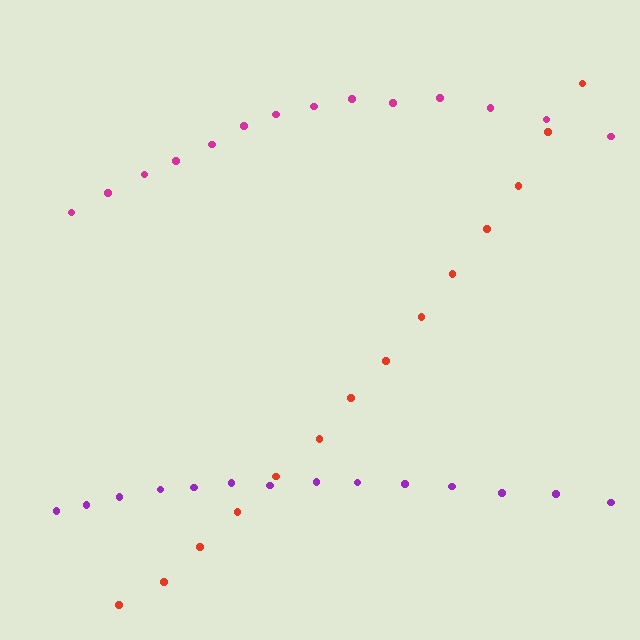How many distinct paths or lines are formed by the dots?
There are 3 distinct paths.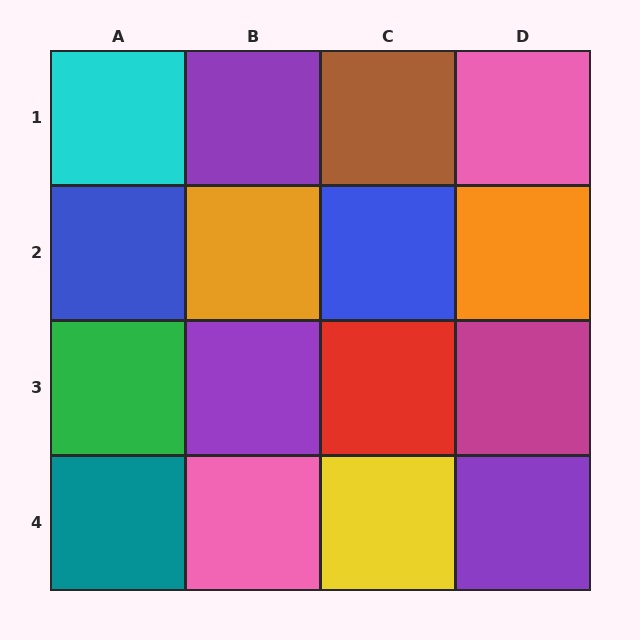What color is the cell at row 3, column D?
Magenta.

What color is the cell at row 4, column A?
Teal.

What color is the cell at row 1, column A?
Cyan.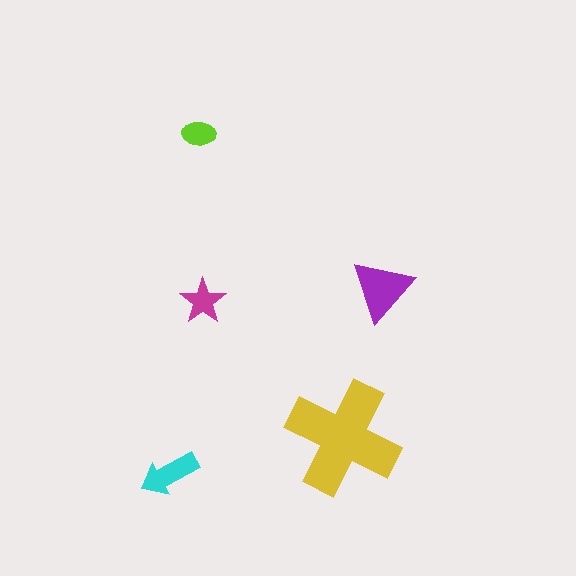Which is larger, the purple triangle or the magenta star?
The purple triangle.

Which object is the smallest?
The lime ellipse.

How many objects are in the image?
There are 5 objects in the image.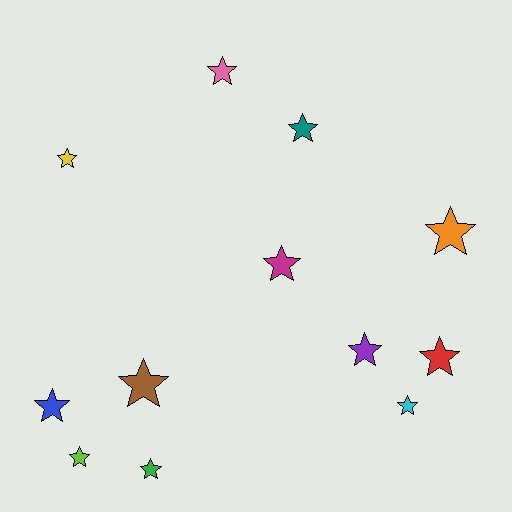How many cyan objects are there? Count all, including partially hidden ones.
There is 1 cyan object.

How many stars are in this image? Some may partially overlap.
There are 12 stars.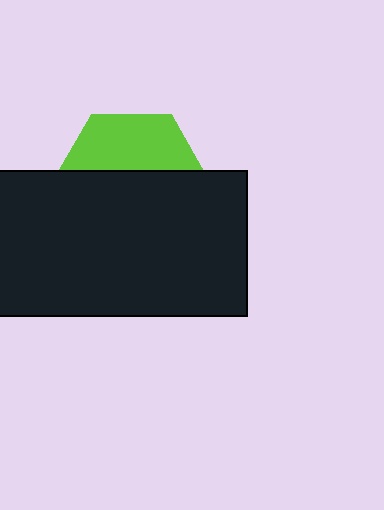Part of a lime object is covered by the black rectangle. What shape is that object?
It is a hexagon.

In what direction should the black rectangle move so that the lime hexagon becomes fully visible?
The black rectangle should move down. That is the shortest direction to clear the overlap and leave the lime hexagon fully visible.